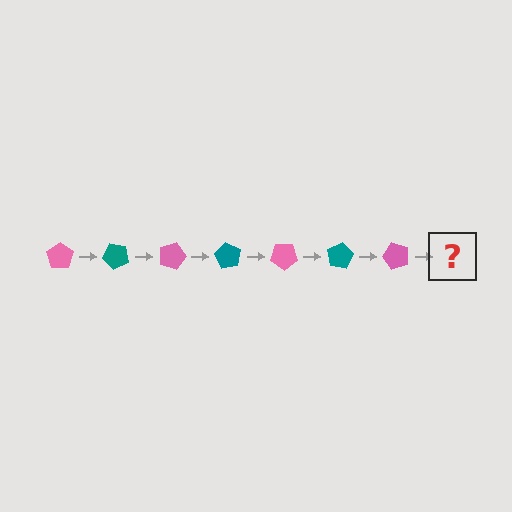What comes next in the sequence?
The next element should be a teal pentagon, rotated 315 degrees from the start.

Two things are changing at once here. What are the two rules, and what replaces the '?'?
The two rules are that it rotates 45 degrees each step and the color cycles through pink and teal. The '?' should be a teal pentagon, rotated 315 degrees from the start.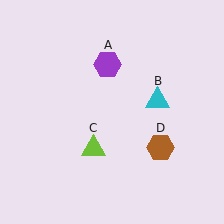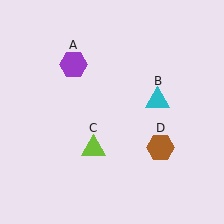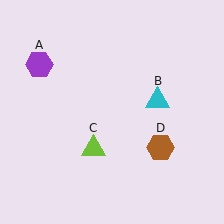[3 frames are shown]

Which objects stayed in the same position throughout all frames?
Cyan triangle (object B) and lime triangle (object C) and brown hexagon (object D) remained stationary.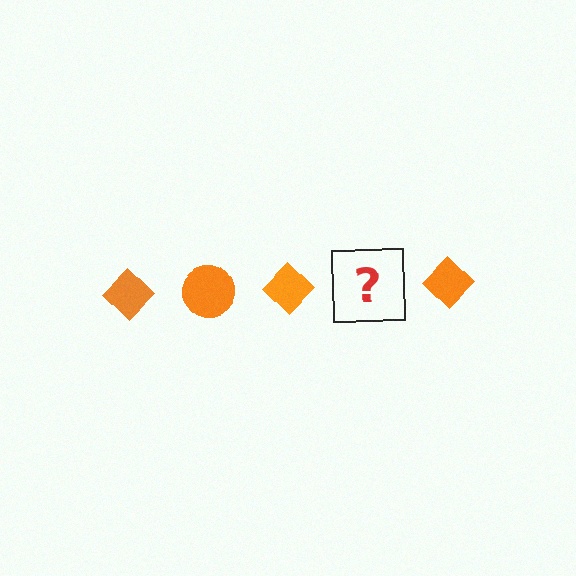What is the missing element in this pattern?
The missing element is an orange circle.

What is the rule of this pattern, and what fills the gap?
The rule is that the pattern cycles through diamond, circle shapes in orange. The gap should be filled with an orange circle.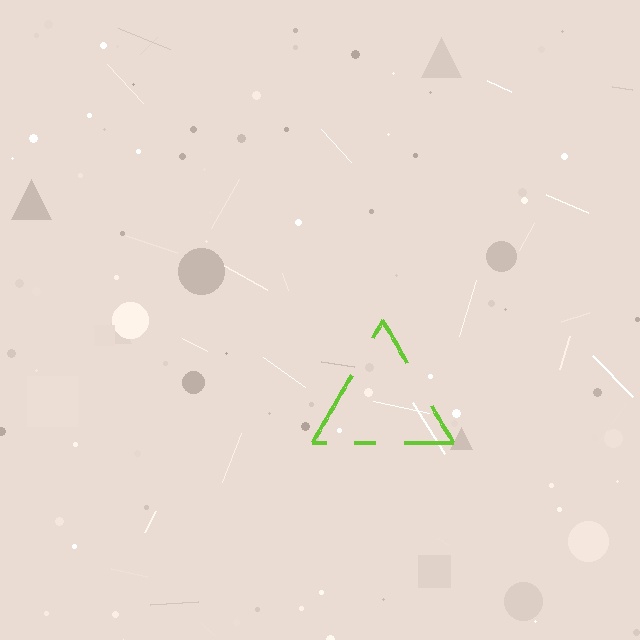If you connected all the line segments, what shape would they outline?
They would outline a triangle.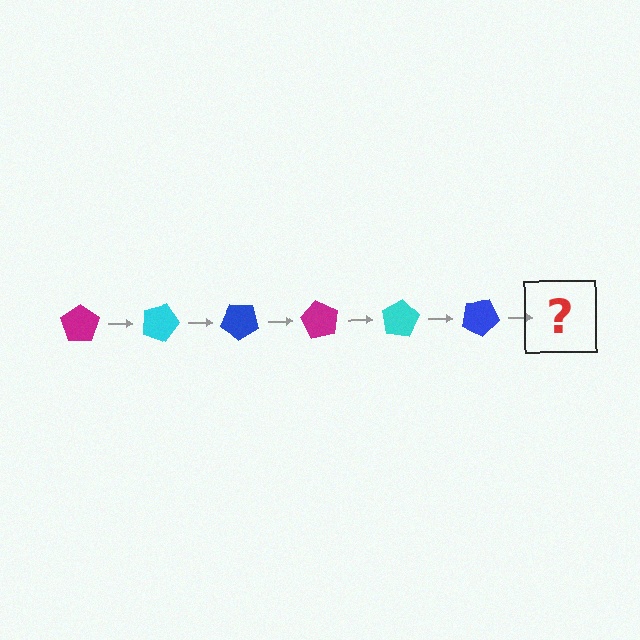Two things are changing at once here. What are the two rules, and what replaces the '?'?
The two rules are that it rotates 20 degrees each step and the color cycles through magenta, cyan, and blue. The '?' should be a magenta pentagon, rotated 120 degrees from the start.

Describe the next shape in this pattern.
It should be a magenta pentagon, rotated 120 degrees from the start.